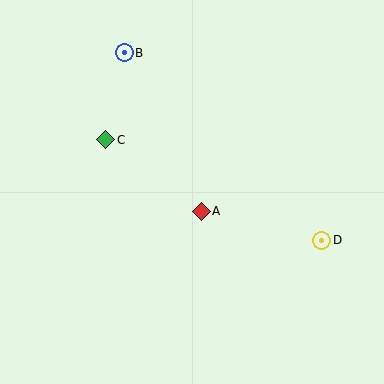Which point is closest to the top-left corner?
Point B is closest to the top-left corner.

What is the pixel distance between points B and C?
The distance between B and C is 89 pixels.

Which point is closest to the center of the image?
Point A at (201, 211) is closest to the center.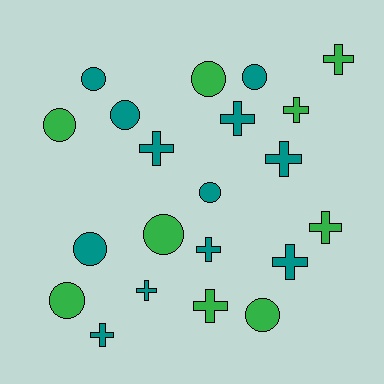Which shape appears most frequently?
Cross, with 11 objects.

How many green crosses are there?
There are 4 green crosses.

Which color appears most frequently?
Teal, with 12 objects.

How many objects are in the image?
There are 21 objects.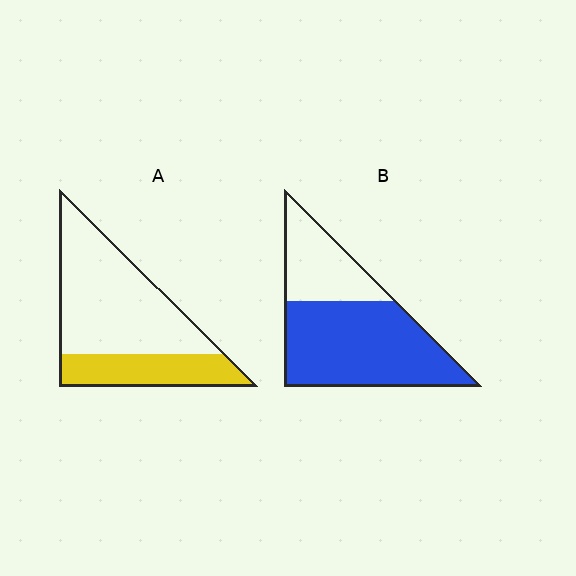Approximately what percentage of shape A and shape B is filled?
A is approximately 30% and B is approximately 70%.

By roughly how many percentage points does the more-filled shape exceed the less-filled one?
By roughly 35 percentage points (B over A).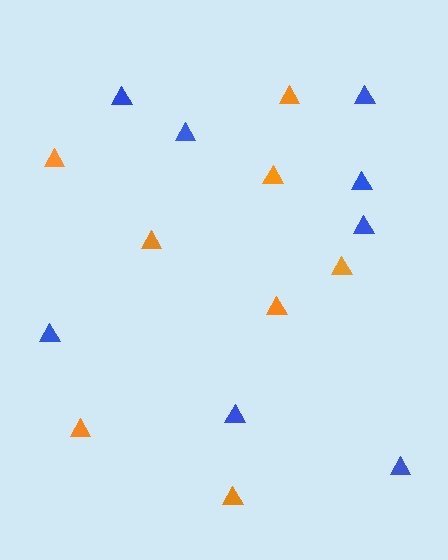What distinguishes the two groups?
There are 2 groups: one group of orange triangles (8) and one group of blue triangles (8).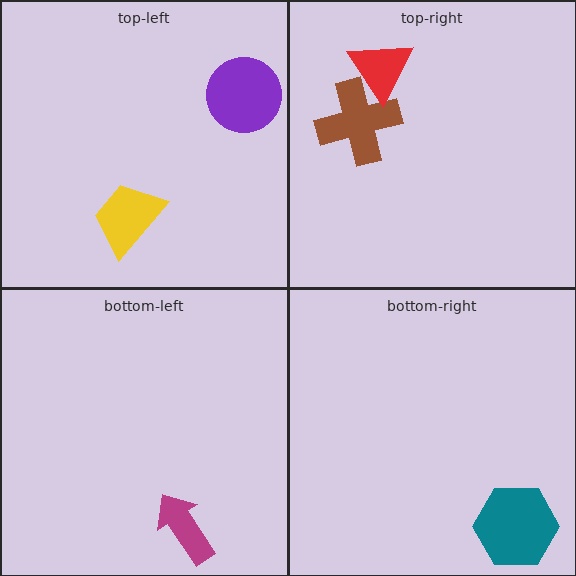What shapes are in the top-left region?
The yellow trapezoid, the purple circle.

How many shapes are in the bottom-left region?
1.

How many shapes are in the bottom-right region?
1.